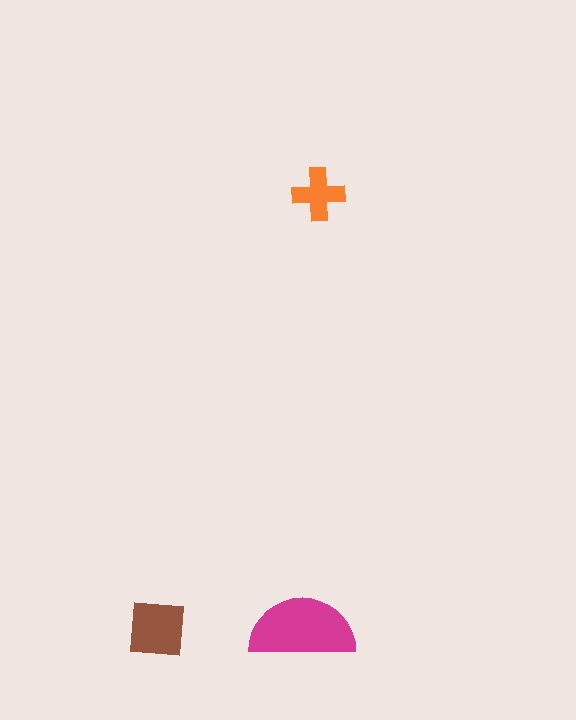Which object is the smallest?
The orange cross.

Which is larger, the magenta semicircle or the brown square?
The magenta semicircle.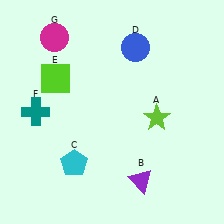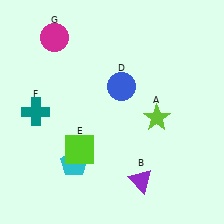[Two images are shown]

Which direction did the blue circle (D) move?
The blue circle (D) moved down.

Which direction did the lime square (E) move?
The lime square (E) moved down.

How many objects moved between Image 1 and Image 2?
2 objects moved between the two images.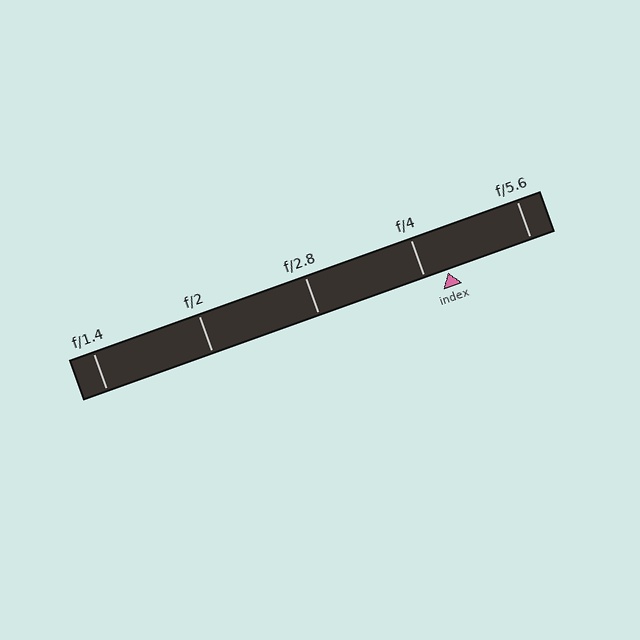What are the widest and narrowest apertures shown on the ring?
The widest aperture shown is f/1.4 and the narrowest is f/5.6.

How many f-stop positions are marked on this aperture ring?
There are 5 f-stop positions marked.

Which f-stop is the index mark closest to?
The index mark is closest to f/4.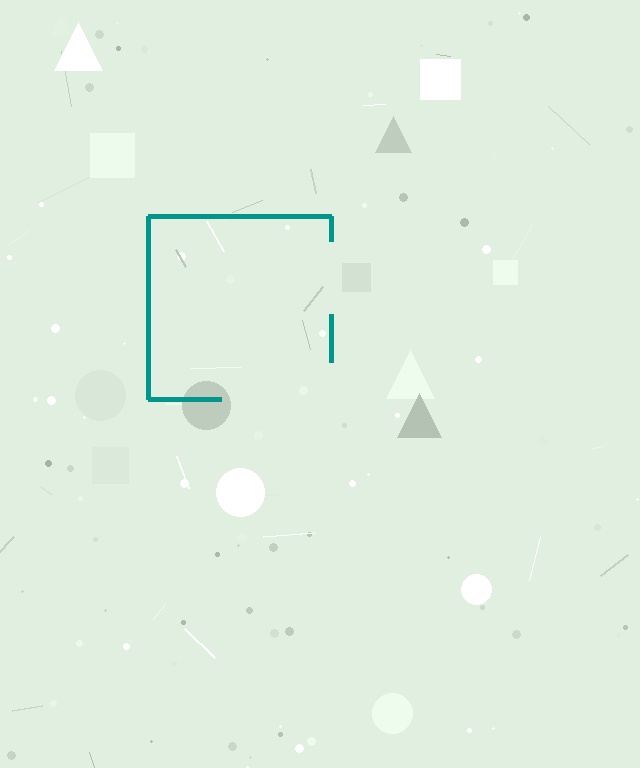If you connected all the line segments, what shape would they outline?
They would outline a square.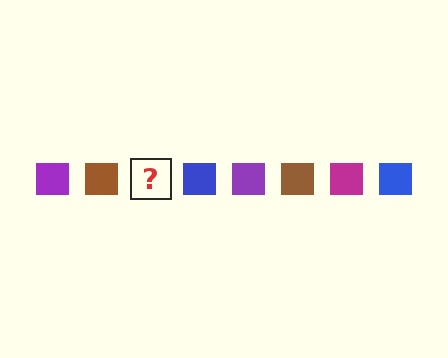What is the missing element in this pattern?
The missing element is a magenta square.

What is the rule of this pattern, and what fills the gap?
The rule is that the pattern cycles through purple, brown, magenta, blue squares. The gap should be filled with a magenta square.